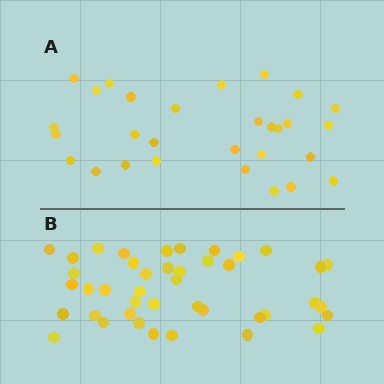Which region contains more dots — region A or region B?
Region B (the bottom region) has more dots.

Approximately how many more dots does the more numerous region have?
Region B has approximately 15 more dots than region A.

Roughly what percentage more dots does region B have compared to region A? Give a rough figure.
About 45% more.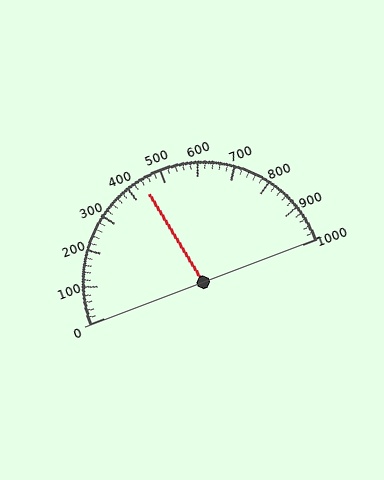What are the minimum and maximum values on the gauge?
The gauge ranges from 0 to 1000.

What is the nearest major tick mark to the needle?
The nearest major tick mark is 400.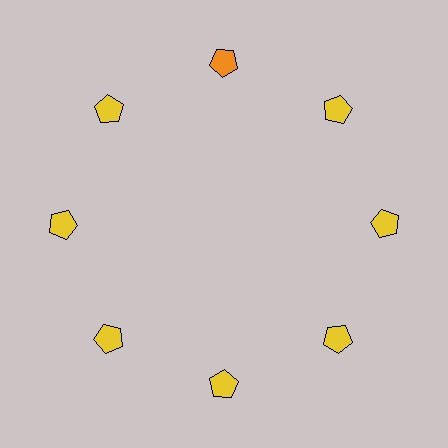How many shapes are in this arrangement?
There are 8 shapes arranged in a ring pattern.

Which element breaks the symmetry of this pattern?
The orange pentagon at roughly the 12 o'clock position breaks the symmetry. All other shapes are yellow pentagons.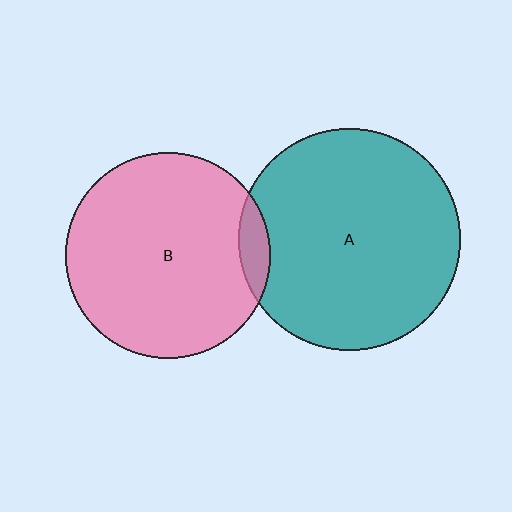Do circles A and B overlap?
Yes.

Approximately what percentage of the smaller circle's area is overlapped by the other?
Approximately 5%.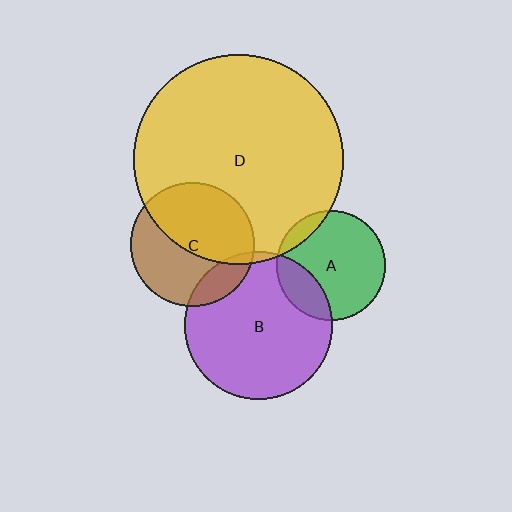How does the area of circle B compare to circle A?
Approximately 1.8 times.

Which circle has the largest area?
Circle D (yellow).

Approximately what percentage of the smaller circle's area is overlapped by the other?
Approximately 20%.